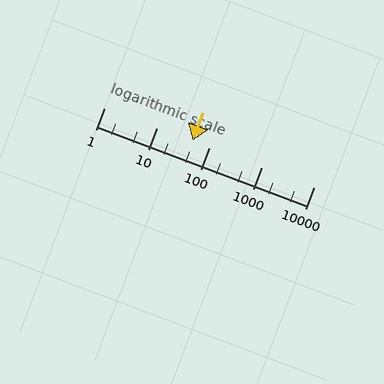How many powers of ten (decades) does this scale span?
The scale spans 4 decades, from 1 to 10000.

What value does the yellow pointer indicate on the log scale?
The pointer indicates approximately 48.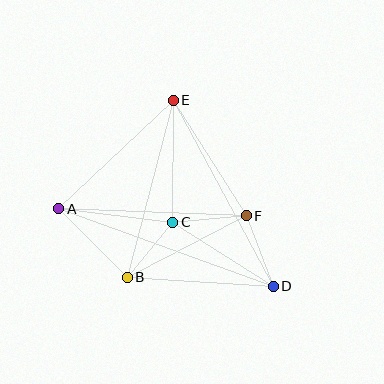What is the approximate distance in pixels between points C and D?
The distance between C and D is approximately 119 pixels.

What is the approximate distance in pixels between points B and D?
The distance between B and D is approximately 146 pixels.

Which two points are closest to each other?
Points B and C are closest to each other.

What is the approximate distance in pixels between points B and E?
The distance between B and E is approximately 183 pixels.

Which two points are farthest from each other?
Points A and D are farthest from each other.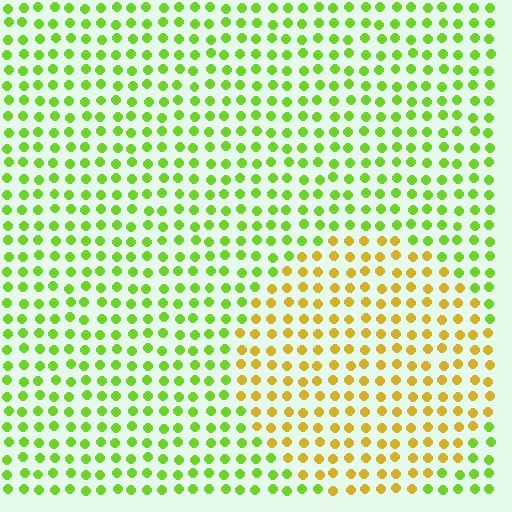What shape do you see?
I see a circle.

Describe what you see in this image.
The image is filled with small lime elements in a uniform arrangement. A circle-shaped region is visible where the elements are tinted to a slightly different hue, forming a subtle color boundary.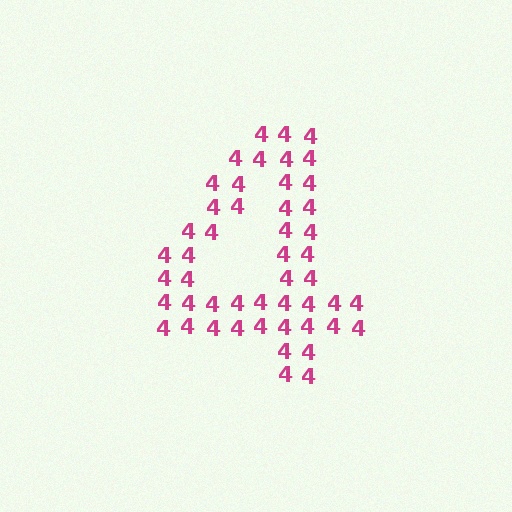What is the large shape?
The large shape is the digit 4.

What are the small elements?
The small elements are digit 4's.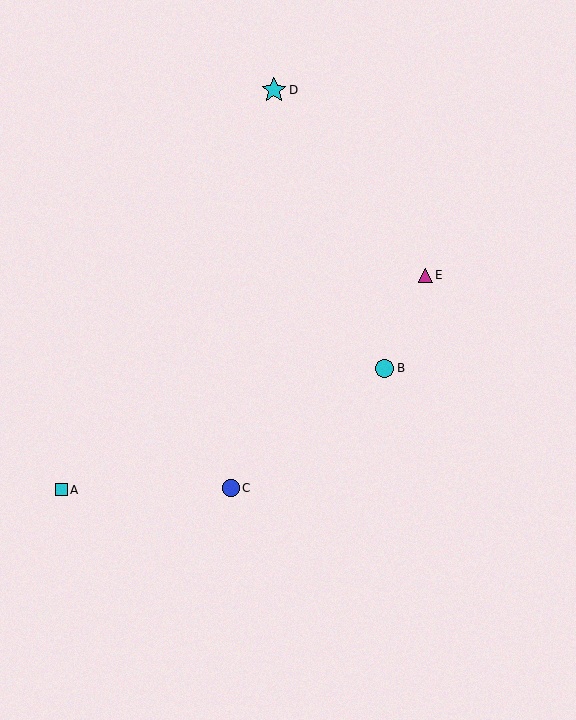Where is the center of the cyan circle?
The center of the cyan circle is at (384, 369).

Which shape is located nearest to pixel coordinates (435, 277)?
The magenta triangle (labeled E) at (426, 275) is nearest to that location.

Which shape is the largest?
The cyan star (labeled D) is the largest.